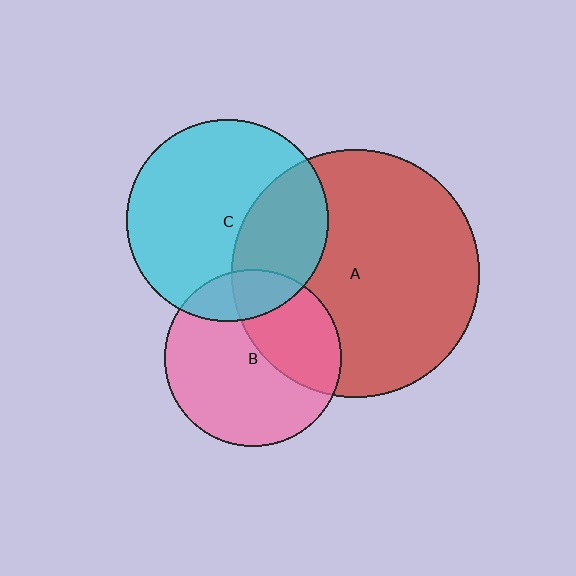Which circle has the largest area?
Circle A (red).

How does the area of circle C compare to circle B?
Approximately 1.3 times.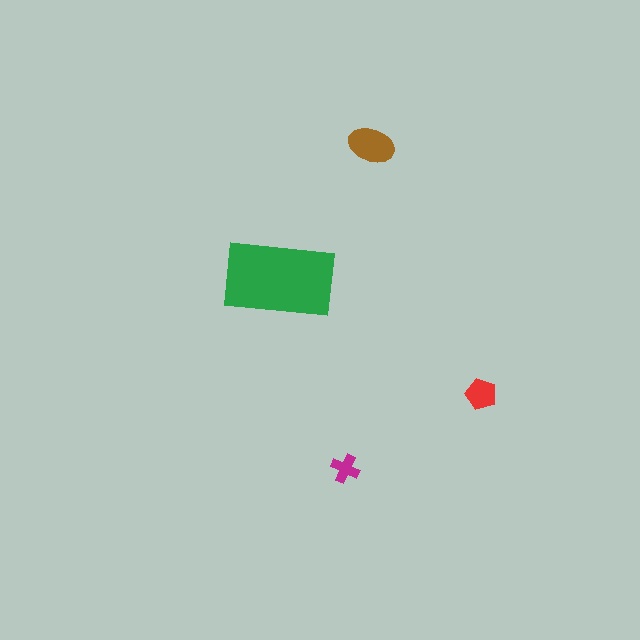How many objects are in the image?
There are 4 objects in the image.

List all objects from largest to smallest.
The green rectangle, the brown ellipse, the red pentagon, the magenta cross.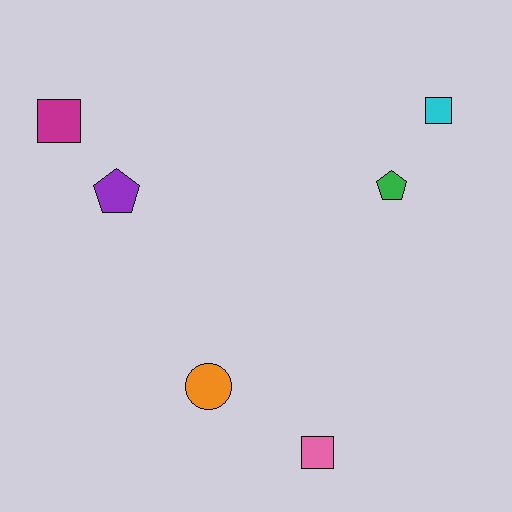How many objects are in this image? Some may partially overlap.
There are 6 objects.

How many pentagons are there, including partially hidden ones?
There are 2 pentagons.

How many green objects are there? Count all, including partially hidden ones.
There is 1 green object.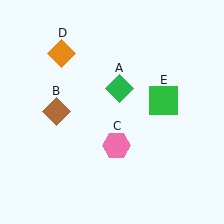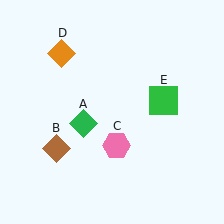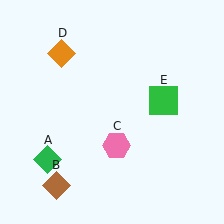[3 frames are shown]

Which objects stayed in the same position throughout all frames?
Pink hexagon (object C) and orange diamond (object D) and green square (object E) remained stationary.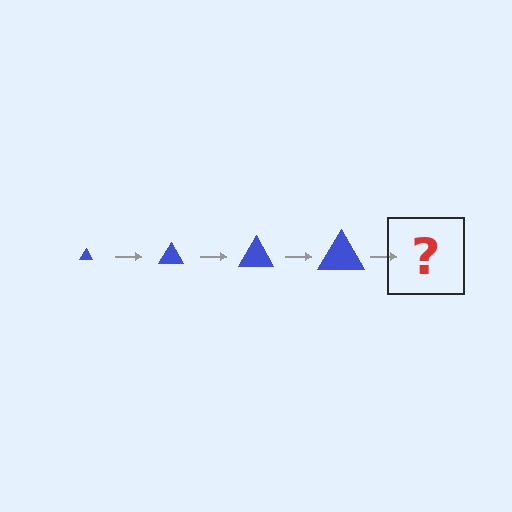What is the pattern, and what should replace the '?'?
The pattern is that the triangle gets progressively larger each step. The '?' should be a blue triangle, larger than the previous one.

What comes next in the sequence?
The next element should be a blue triangle, larger than the previous one.